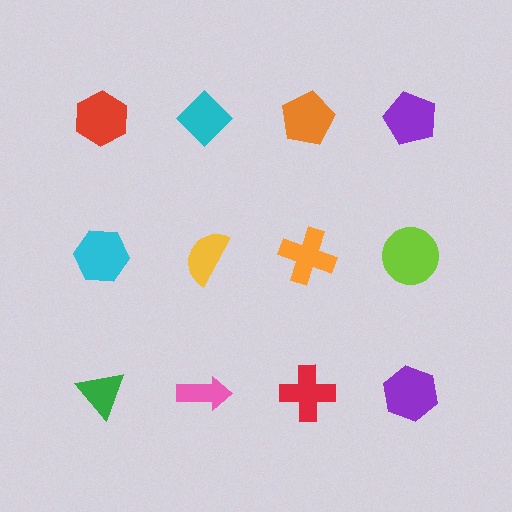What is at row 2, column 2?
A yellow semicircle.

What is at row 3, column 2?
A pink arrow.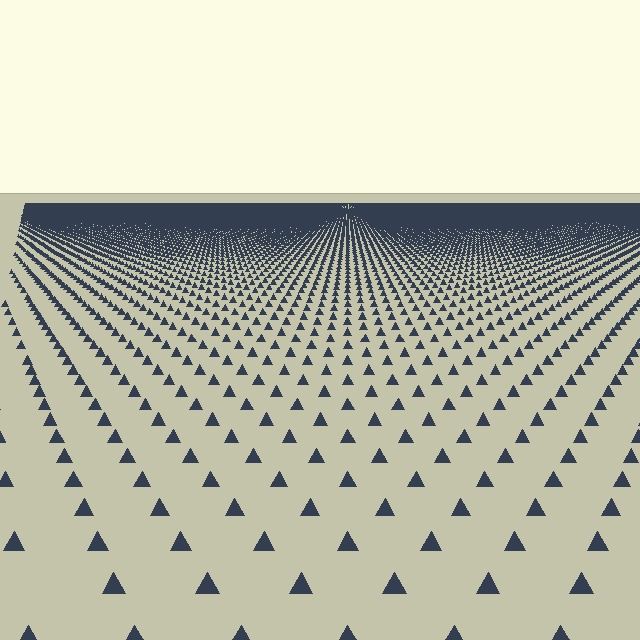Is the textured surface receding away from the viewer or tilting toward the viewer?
The surface is receding away from the viewer. Texture elements get smaller and denser toward the top.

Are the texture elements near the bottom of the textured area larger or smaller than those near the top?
Larger. Near the bottom, elements are closer to the viewer and appear at a bigger on-screen size.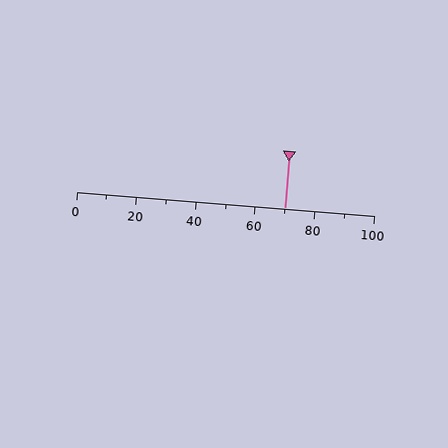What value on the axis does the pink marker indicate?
The marker indicates approximately 70.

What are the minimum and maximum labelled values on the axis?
The axis runs from 0 to 100.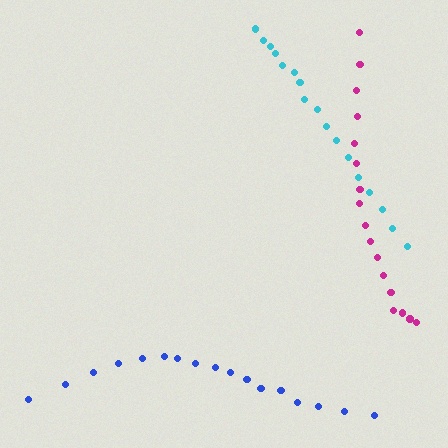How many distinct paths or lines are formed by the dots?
There are 3 distinct paths.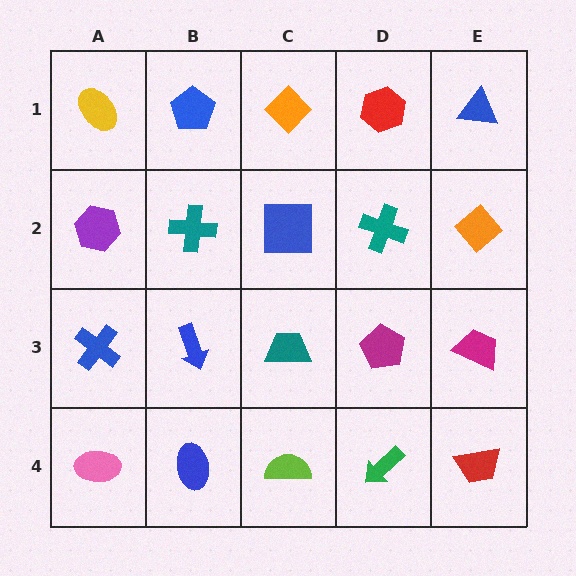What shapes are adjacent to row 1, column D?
A teal cross (row 2, column D), an orange diamond (row 1, column C), a blue triangle (row 1, column E).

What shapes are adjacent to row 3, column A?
A purple hexagon (row 2, column A), a pink ellipse (row 4, column A), a blue arrow (row 3, column B).